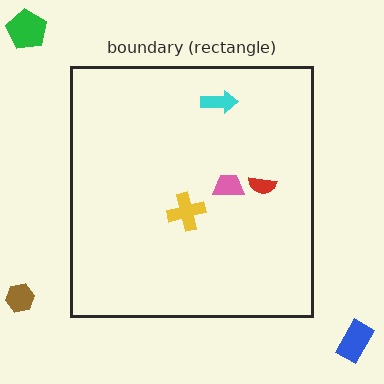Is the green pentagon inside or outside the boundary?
Outside.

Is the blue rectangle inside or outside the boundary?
Outside.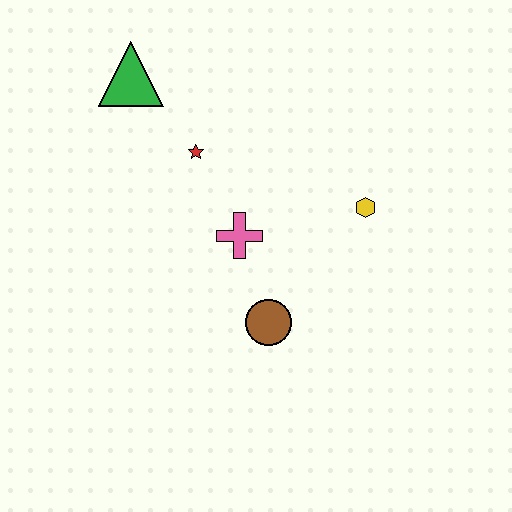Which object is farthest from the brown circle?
The green triangle is farthest from the brown circle.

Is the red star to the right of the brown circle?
No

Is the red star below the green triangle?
Yes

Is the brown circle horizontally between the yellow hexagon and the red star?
Yes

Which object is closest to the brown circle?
The pink cross is closest to the brown circle.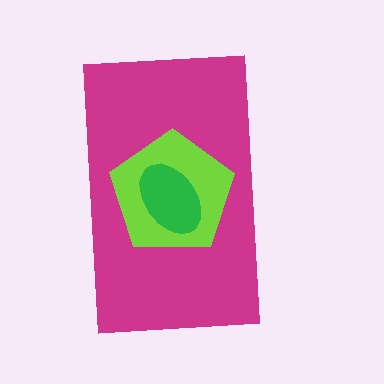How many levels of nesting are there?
3.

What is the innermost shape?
The green ellipse.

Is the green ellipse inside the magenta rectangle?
Yes.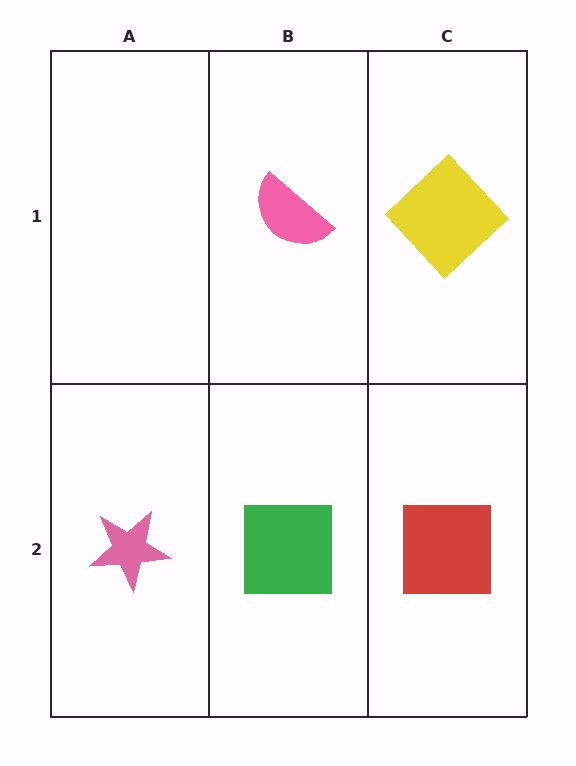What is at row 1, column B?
A pink semicircle.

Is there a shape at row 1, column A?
No, that cell is empty.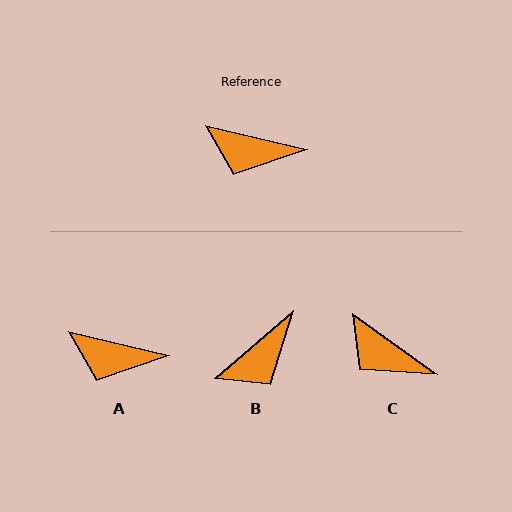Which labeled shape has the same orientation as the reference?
A.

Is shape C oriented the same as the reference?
No, it is off by about 22 degrees.